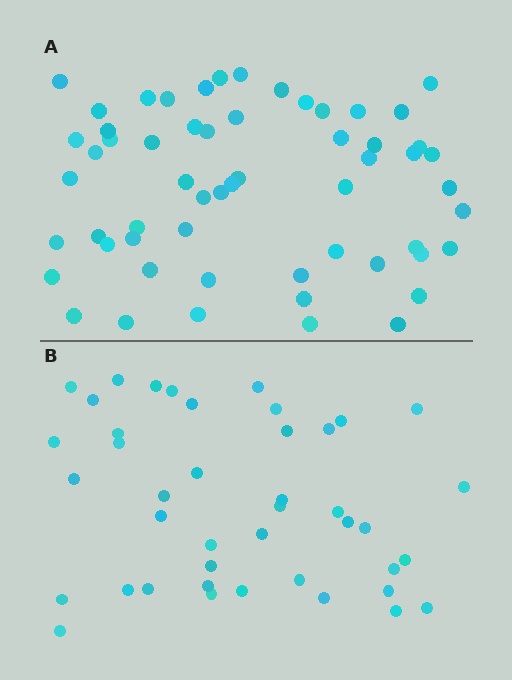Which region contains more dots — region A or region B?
Region A (the top region) has more dots.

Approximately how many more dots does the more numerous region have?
Region A has approximately 15 more dots than region B.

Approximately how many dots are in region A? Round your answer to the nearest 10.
About 60 dots. (The exact count is 58, which rounds to 60.)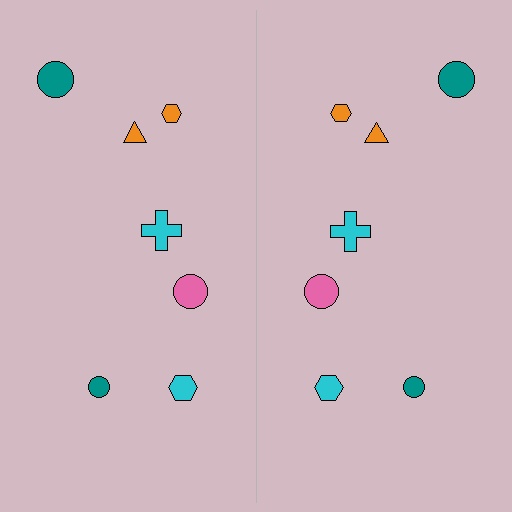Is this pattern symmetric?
Yes, this pattern has bilateral (reflection) symmetry.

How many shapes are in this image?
There are 14 shapes in this image.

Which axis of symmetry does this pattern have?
The pattern has a vertical axis of symmetry running through the center of the image.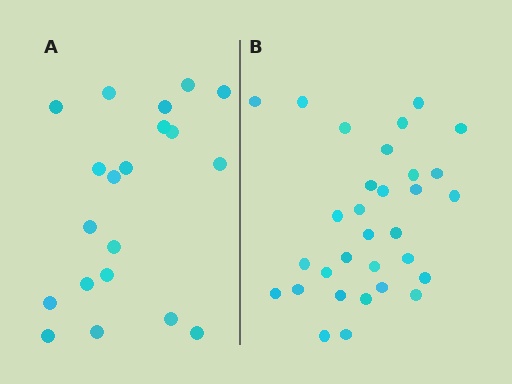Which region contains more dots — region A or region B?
Region B (the right region) has more dots.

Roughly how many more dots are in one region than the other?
Region B has roughly 12 or so more dots than region A.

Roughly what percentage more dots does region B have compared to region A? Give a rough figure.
About 55% more.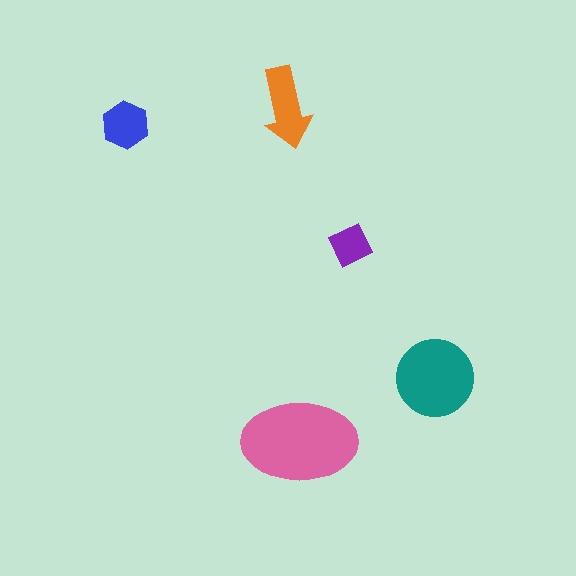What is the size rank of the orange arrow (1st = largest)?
3rd.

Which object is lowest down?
The pink ellipse is bottommost.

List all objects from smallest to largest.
The purple diamond, the blue hexagon, the orange arrow, the teal circle, the pink ellipse.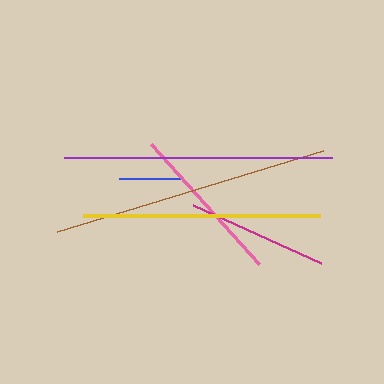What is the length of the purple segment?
The purple segment is approximately 268 pixels long.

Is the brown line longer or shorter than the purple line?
The brown line is longer than the purple line.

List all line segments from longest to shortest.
From longest to shortest: brown, purple, yellow, pink, magenta, blue.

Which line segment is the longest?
The brown line is the longest at approximately 279 pixels.